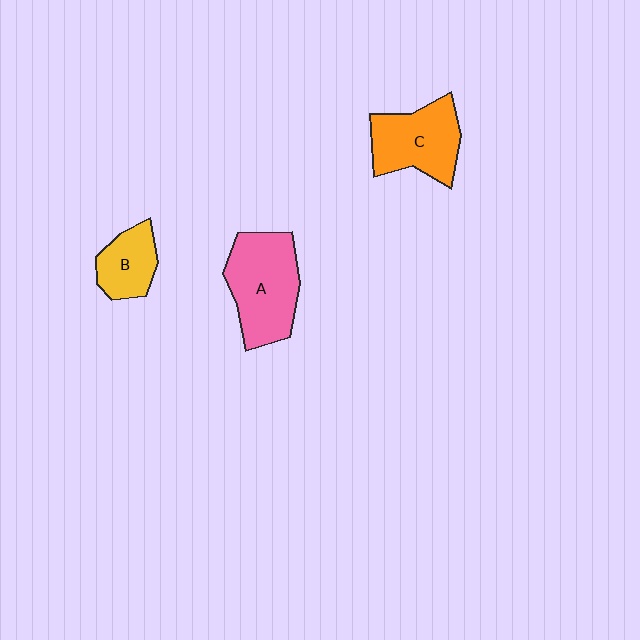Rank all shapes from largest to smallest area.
From largest to smallest: A (pink), C (orange), B (yellow).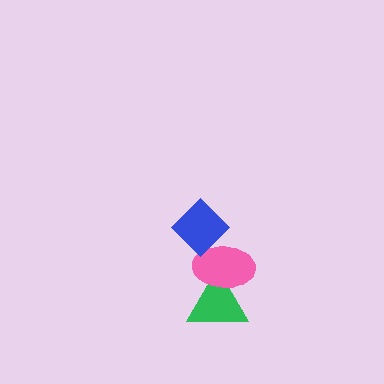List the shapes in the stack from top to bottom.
From top to bottom: the blue diamond, the pink ellipse, the green triangle.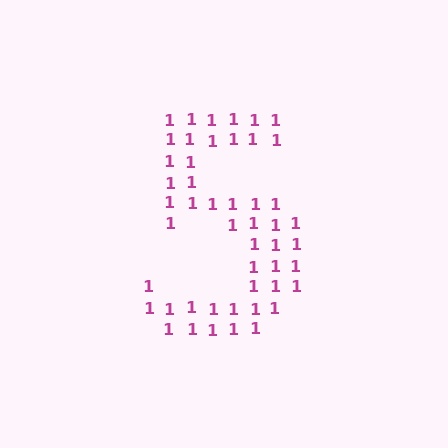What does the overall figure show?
The overall figure shows the digit 5.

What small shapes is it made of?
It is made of small digit 1's.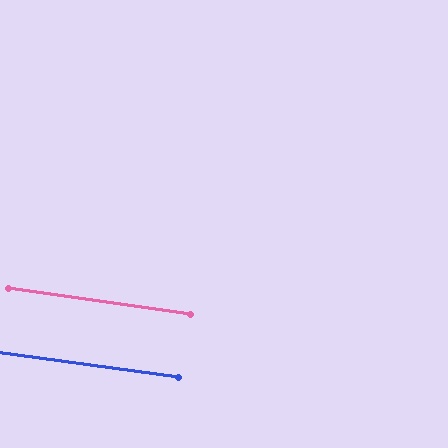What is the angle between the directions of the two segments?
Approximately 1 degree.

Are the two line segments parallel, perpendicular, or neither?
Parallel — their directions differ by only 0.5°.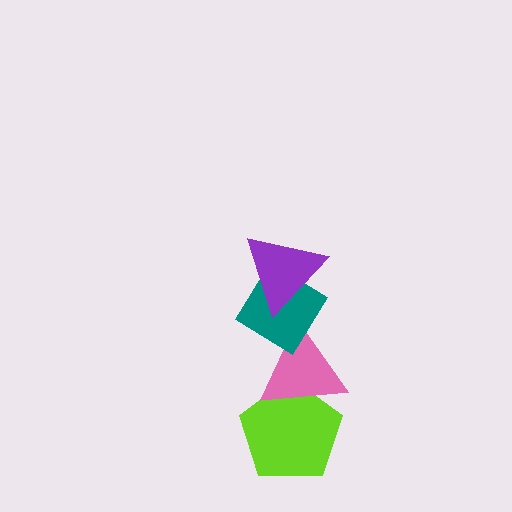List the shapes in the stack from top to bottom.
From top to bottom: the purple triangle, the teal diamond, the pink triangle, the lime pentagon.